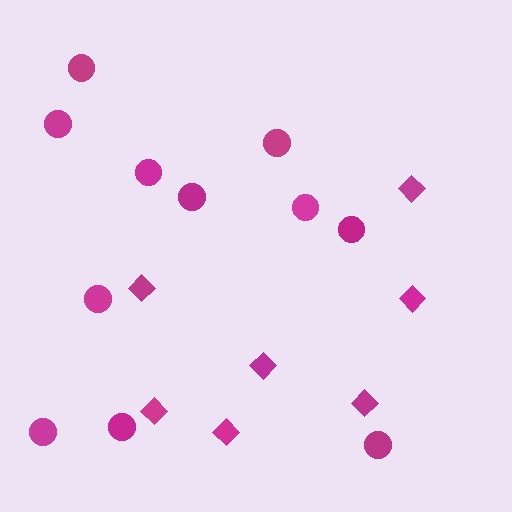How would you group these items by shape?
There are 2 groups: one group of diamonds (7) and one group of circles (11).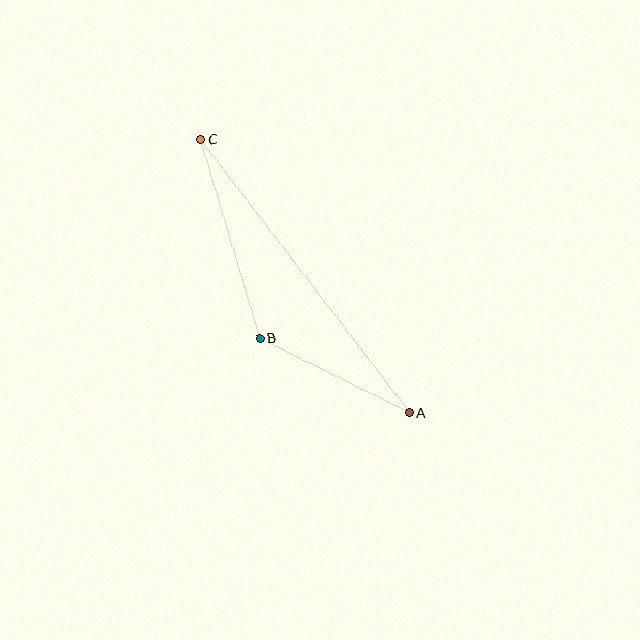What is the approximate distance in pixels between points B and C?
The distance between B and C is approximately 207 pixels.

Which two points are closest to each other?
Points A and B are closest to each other.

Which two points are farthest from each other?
Points A and C are farthest from each other.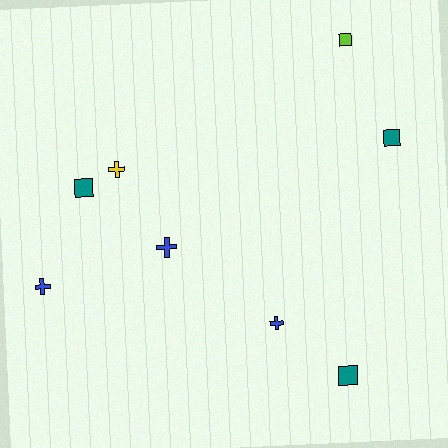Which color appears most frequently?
Teal, with 3 objects.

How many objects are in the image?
There are 8 objects.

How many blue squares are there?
There are no blue squares.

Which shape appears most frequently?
Cross, with 4 objects.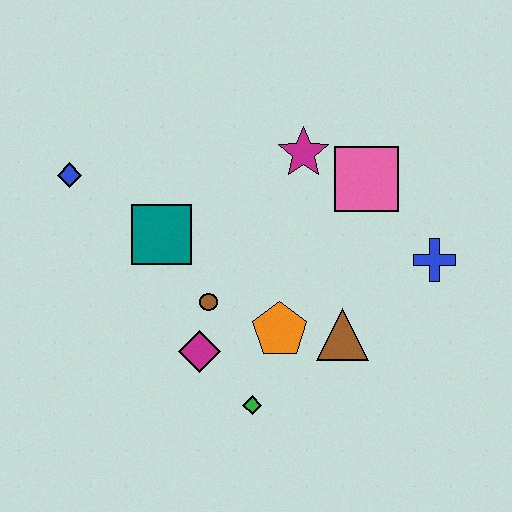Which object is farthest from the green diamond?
The blue diamond is farthest from the green diamond.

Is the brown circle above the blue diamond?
No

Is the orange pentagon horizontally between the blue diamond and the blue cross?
Yes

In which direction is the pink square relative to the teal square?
The pink square is to the right of the teal square.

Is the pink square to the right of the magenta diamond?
Yes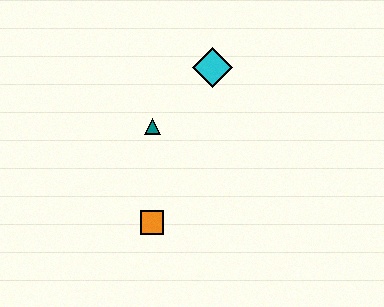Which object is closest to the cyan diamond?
The teal triangle is closest to the cyan diamond.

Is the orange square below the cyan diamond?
Yes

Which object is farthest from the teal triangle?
The orange square is farthest from the teal triangle.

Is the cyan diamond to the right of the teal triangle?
Yes